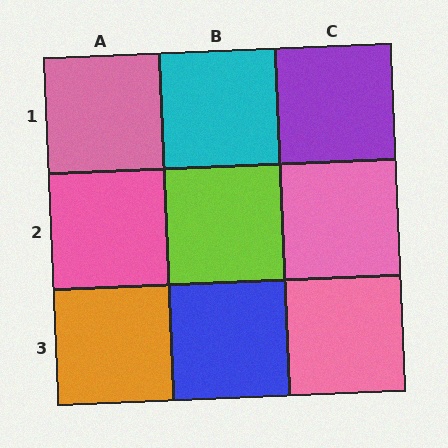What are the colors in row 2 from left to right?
Pink, lime, pink.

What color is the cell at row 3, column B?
Blue.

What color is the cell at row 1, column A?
Pink.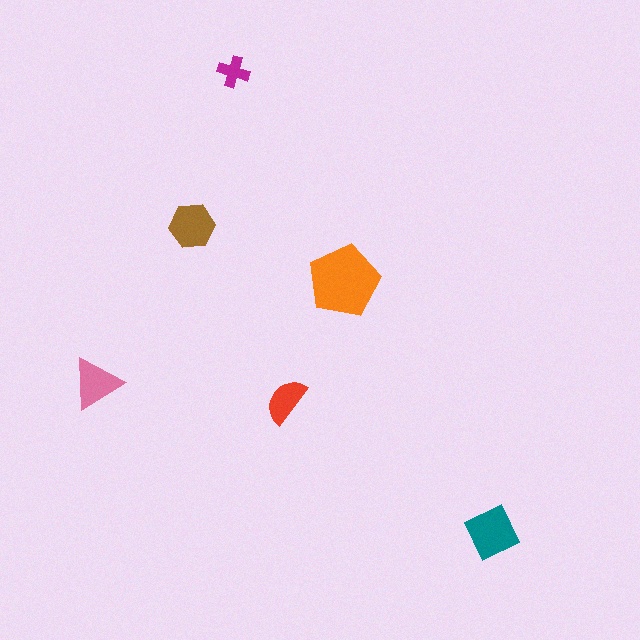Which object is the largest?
The orange pentagon.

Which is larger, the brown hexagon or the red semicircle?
The brown hexagon.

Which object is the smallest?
The magenta cross.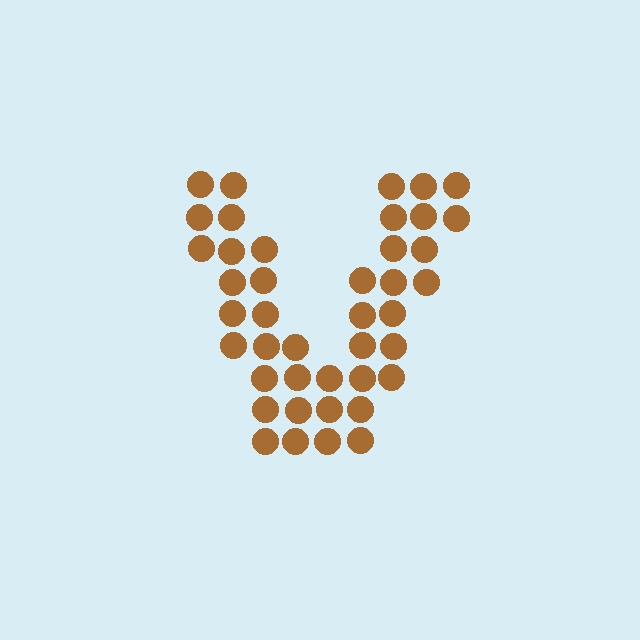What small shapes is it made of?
It is made of small circles.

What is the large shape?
The large shape is the letter V.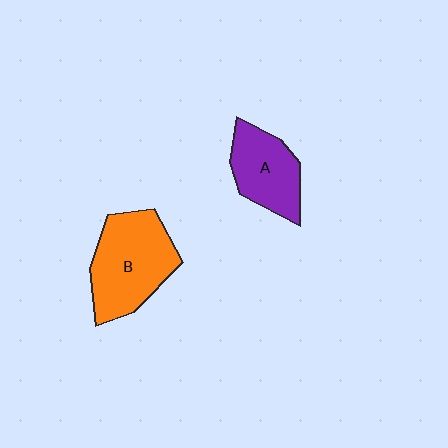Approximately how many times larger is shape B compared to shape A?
Approximately 1.4 times.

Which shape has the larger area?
Shape B (orange).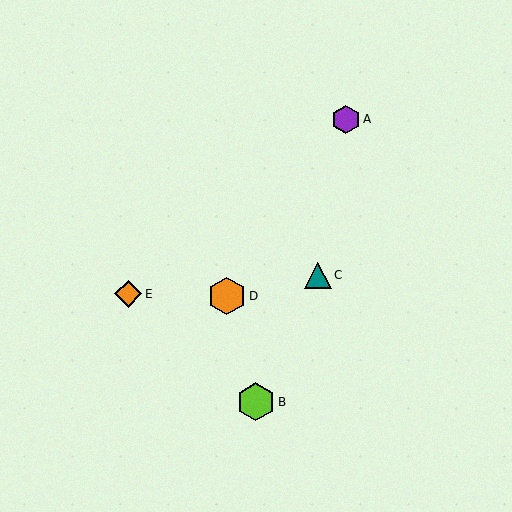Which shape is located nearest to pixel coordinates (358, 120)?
The purple hexagon (labeled A) at (346, 119) is nearest to that location.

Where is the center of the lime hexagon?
The center of the lime hexagon is at (256, 402).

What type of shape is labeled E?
Shape E is an orange diamond.